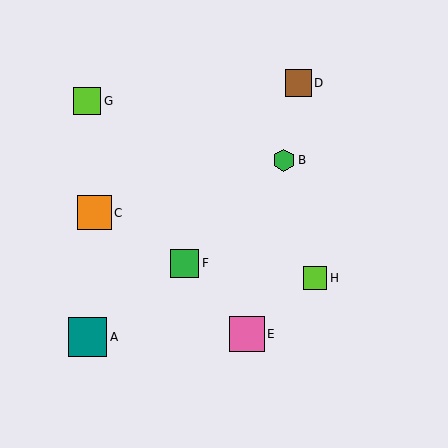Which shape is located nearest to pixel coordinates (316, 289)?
The lime square (labeled H) at (315, 278) is nearest to that location.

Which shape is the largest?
The teal square (labeled A) is the largest.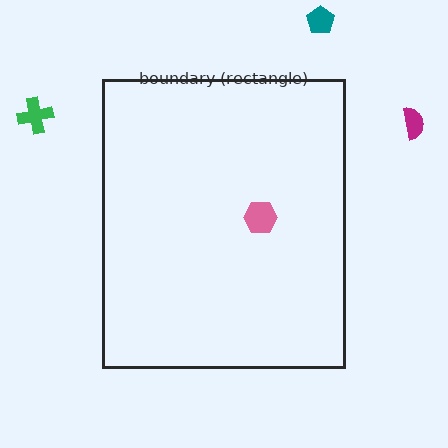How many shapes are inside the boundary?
1 inside, 3 outside.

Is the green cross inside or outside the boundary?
Outside.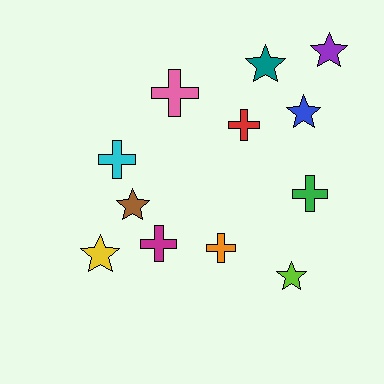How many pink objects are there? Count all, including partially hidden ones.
There is 1 pink object.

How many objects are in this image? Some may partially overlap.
There are 12 objects.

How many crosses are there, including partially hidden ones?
There are 6 crosses.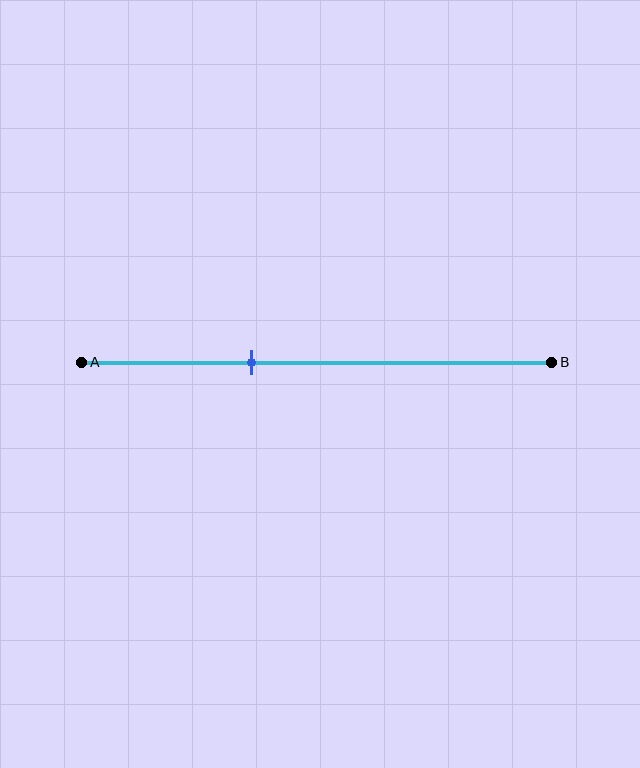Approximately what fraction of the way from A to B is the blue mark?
The blue mark is approximately 35% of the way from A to B.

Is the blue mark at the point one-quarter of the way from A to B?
No, the mark is at about 35% from A, not at the 25% one-quarter point.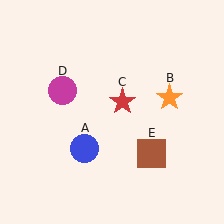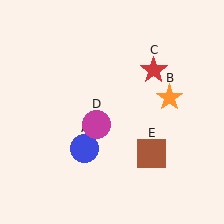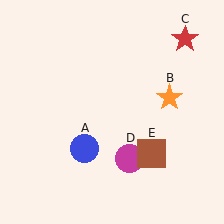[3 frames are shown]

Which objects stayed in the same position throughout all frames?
Blue circle (object A) and orange star (object B) and brown square (object E) remained stationary.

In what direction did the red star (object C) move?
The red star (object C) moved up and to the right.